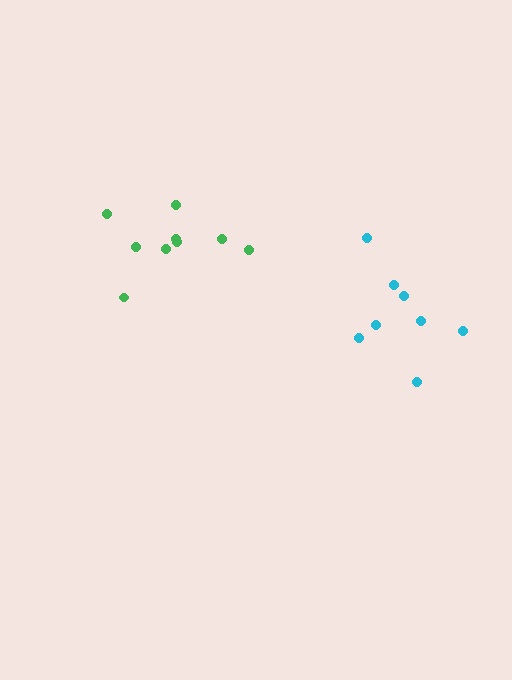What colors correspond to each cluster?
The clusters are colored: cyan, green.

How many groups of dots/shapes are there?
There are 2 groups.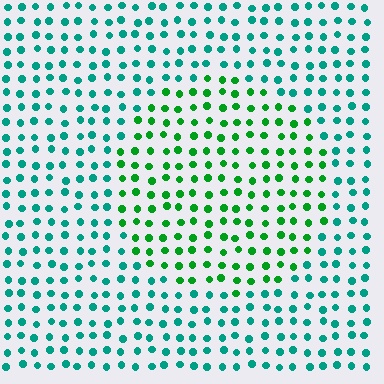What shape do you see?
I see a circle.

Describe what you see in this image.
The image is filled with small teal elements in a uniform arrangement. A circle-shaped region is visible where the elements are tinted to a slightly different hue, forming a subtle color boundary.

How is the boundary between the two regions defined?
The boundary is defined purely by a slight shift in hue (about 41 degrees). Spacing, size, and orientation are identical on both sides.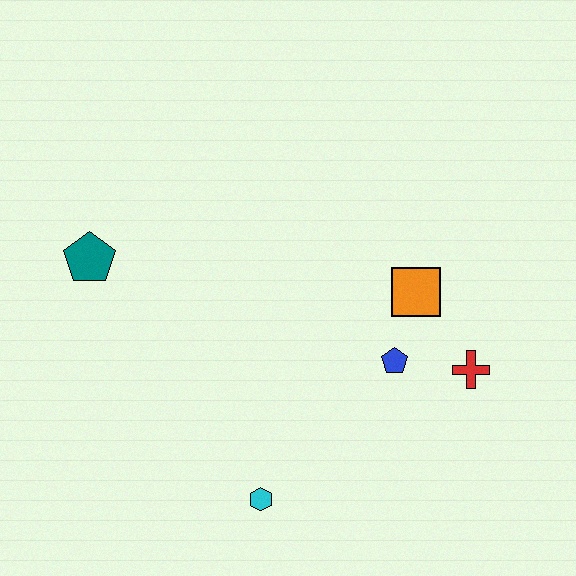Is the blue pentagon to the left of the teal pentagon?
No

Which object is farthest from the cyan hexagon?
The teal pentagon is farthest from the cyan hexagon.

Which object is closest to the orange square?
The blue pentagon is closest to the orange square.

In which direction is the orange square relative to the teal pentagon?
The orange square is to the right of the teal pentagon.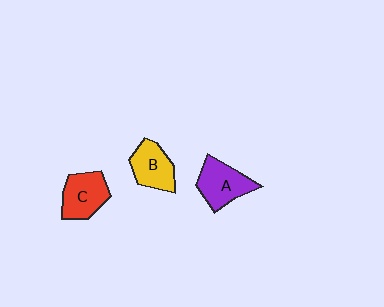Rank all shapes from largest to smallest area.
From largest to smallest: A (purple), C (red), B (yellow).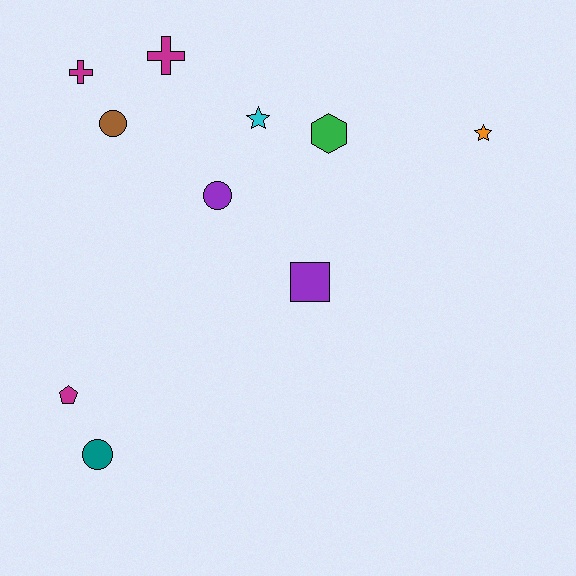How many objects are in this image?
There are 10 objects.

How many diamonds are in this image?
There are no diamonds.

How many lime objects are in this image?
There are no lime objects.